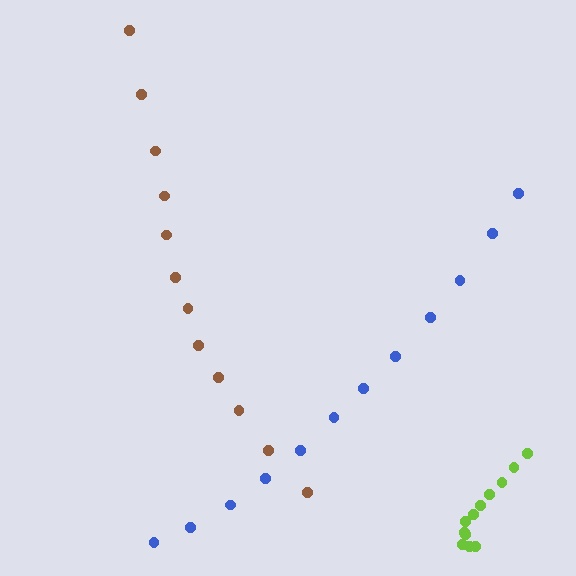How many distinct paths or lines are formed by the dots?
There are 3 distinct paths.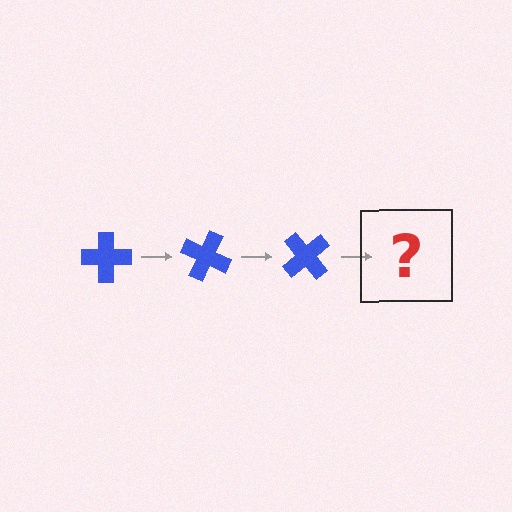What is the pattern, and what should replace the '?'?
The pattern is that the cross rotates 25 degrees each step. The '?' should be a blue cross rotated 75 degrees.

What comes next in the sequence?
The next element should be a blue cross rotated 75 degrees.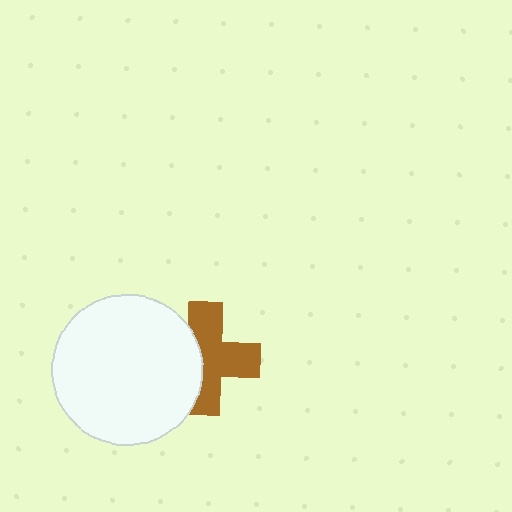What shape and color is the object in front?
The object in front is a white circle.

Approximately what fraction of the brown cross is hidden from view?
Roughly 37% of the brown cross is hidden behind the white circle.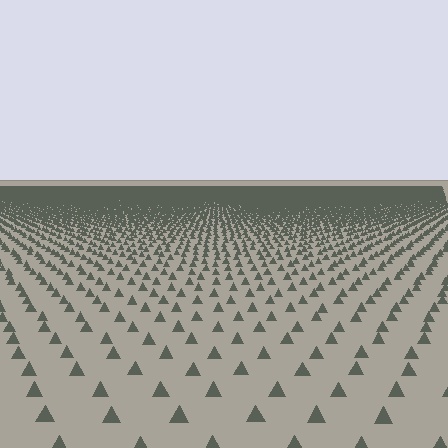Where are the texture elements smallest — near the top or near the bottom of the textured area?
Near the top.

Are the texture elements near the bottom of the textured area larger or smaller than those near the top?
Larger. Near the bottom, elements are closer to the viewer and appear at a bigger on-screen size.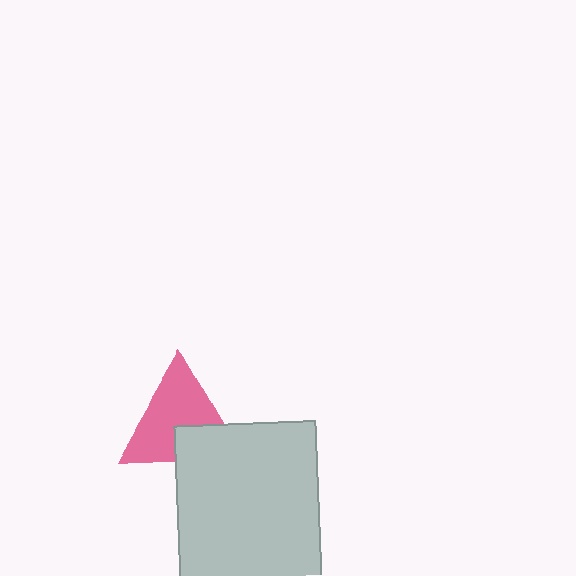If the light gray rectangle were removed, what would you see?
You would see the complete pink triangle.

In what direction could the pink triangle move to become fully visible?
The pink triangle could move up. That would shift it out from behind the light gray rectangle entirely.